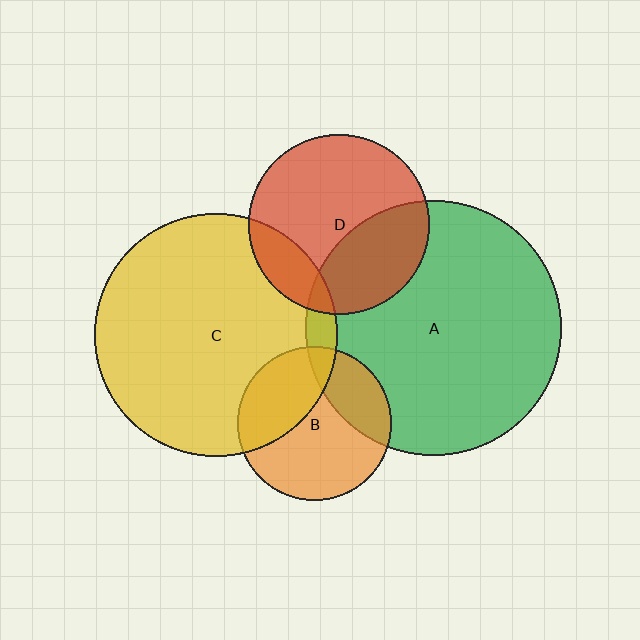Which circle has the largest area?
Circle A (green).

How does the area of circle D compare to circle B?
Approximately 1.4 times.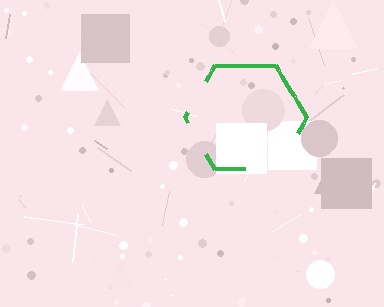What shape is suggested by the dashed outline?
The dashed outline suggests a hexagon.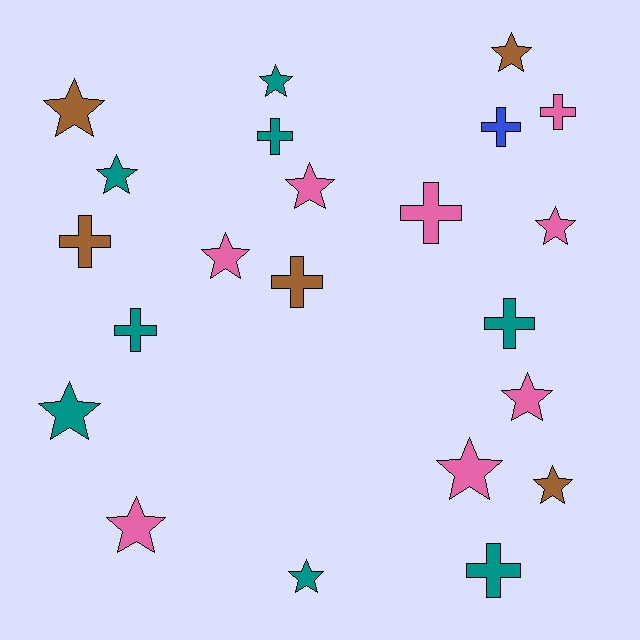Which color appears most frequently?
Pink, with 8 objects.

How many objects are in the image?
There are 22 objects.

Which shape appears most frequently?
Star, with 13 objects.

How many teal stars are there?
There are 4 teal stars.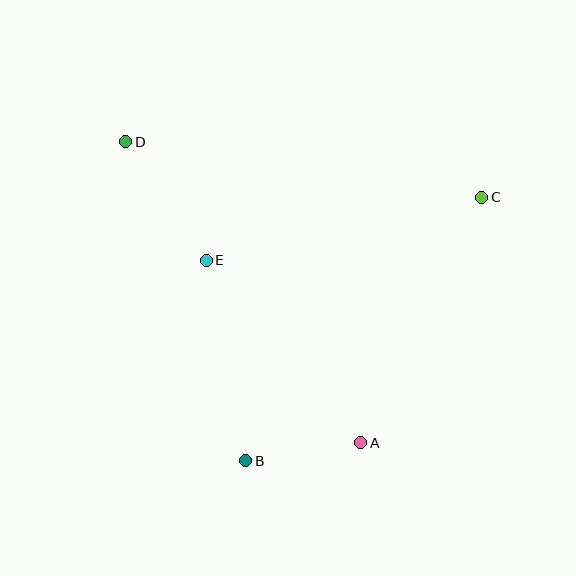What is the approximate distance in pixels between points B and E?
The distance between B and E is approximately 204 pixels.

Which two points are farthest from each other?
Points A and D are farthest from each other.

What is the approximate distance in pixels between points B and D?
The distance between B and D is approximately 341 pixels.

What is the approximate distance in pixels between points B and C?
The distance between B and C is approximately 354 pixels.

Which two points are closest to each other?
Points A and B are closest to each other.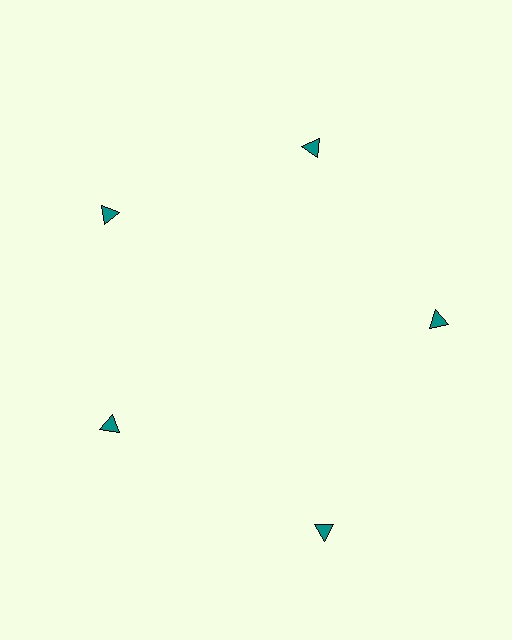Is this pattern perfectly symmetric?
No. The 5 teal triangles are arranged in a ring, but one element near the 5 o'clock position is pushed outward from the center, breaking the 5-fold rotational symmetry.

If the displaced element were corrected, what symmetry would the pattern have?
It would have 5-fold rotational symmetry — the pattern would map onto itself every 72 degrees.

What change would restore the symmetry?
The symmetry would be restored by moving it inward, back onto the ring so that all 5 triangles sit at equal angles and equal distance from the center.